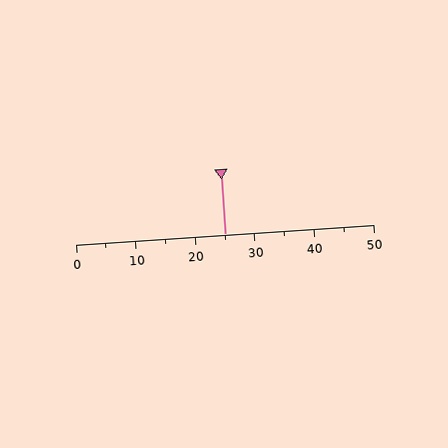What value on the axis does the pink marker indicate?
The marker indicates approximately 25.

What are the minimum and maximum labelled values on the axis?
The axis runs from 0 to 50.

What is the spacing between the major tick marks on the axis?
The major ticks are spaced 10 apart.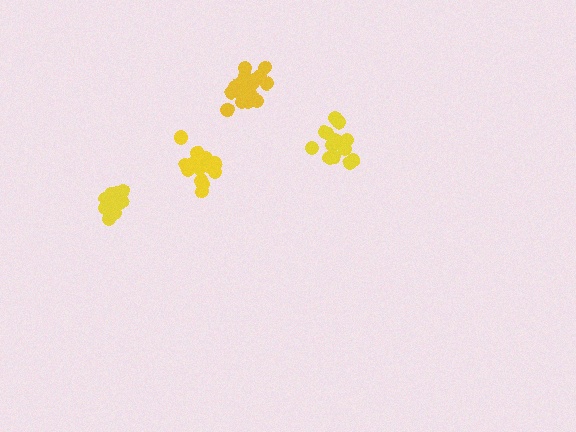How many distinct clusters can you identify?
There are 4 distinct clusters.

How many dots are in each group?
Group 1: 20 dots, Group 2: 15 dots, Group 3: 15 dots, Group 4: 16 dots (66 total).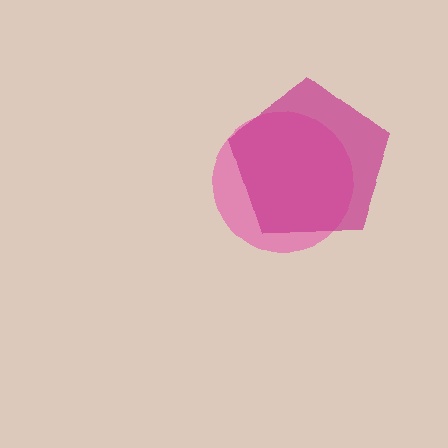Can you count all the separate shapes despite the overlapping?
Yes, there are 2 separate shapes.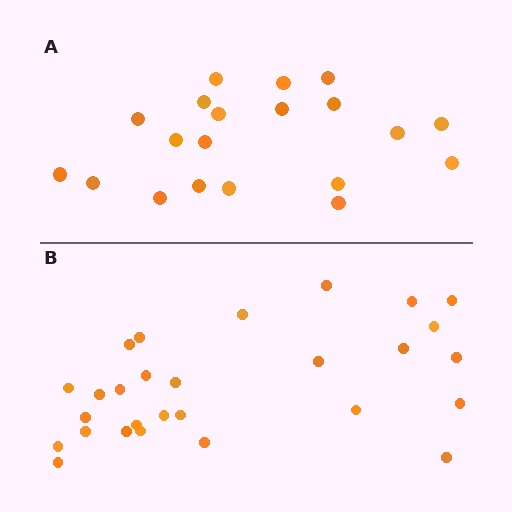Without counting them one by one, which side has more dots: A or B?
Region B (the bottom region) has more dots.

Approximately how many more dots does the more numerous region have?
Region B has roughly 8 or so more dots than region A.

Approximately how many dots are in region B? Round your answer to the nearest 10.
About 30 dots. (The exact count is 28, which rounds to 30.)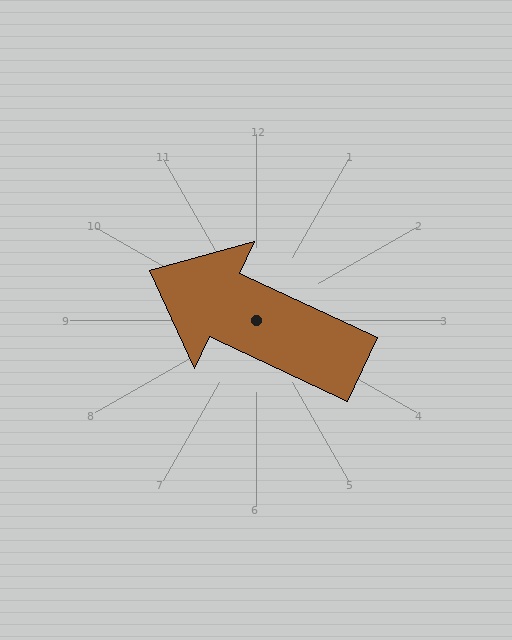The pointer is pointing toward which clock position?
Roughly 10 o'clock.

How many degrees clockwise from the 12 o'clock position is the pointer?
Approximately 295 degrees.